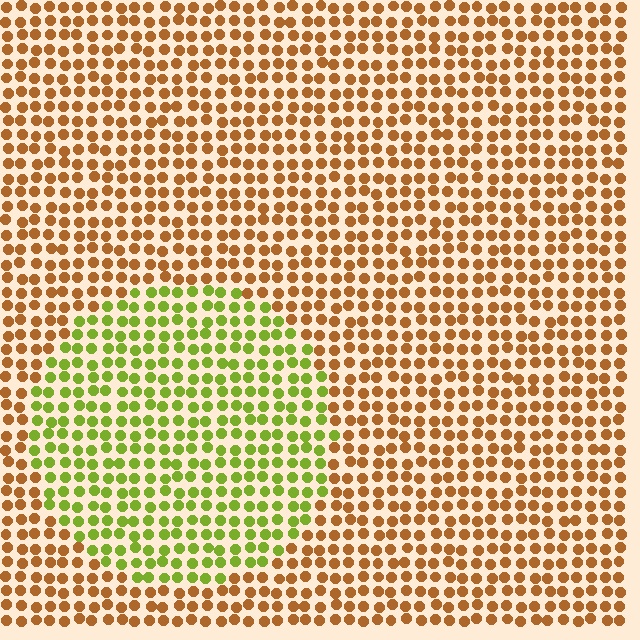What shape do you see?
I see a circle.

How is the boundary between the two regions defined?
The boundary is defined purely by a slight shift in hue (about 57 degrees). Spacing, size, and orientation are identical on both sides.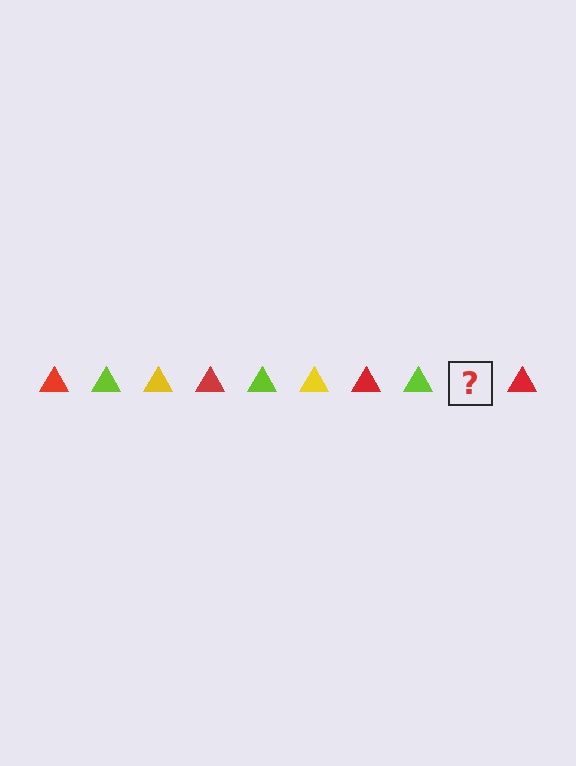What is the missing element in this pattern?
The missing element is a yellow triangle.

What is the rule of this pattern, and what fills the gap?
The rule is that the pattern cycles through red, lime, yellow triangles. The gap should be filled with a yellow triangle.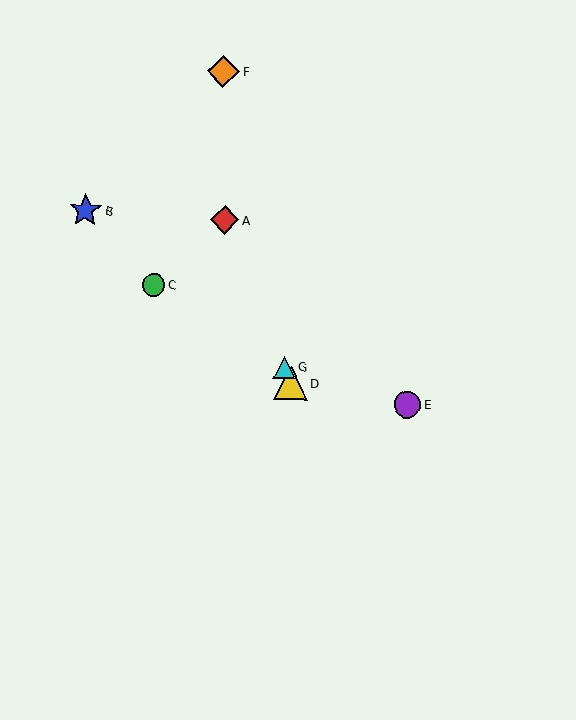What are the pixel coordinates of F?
Object F is at (224, 71).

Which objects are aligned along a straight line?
Objects A, D, G are aligned along a straight line.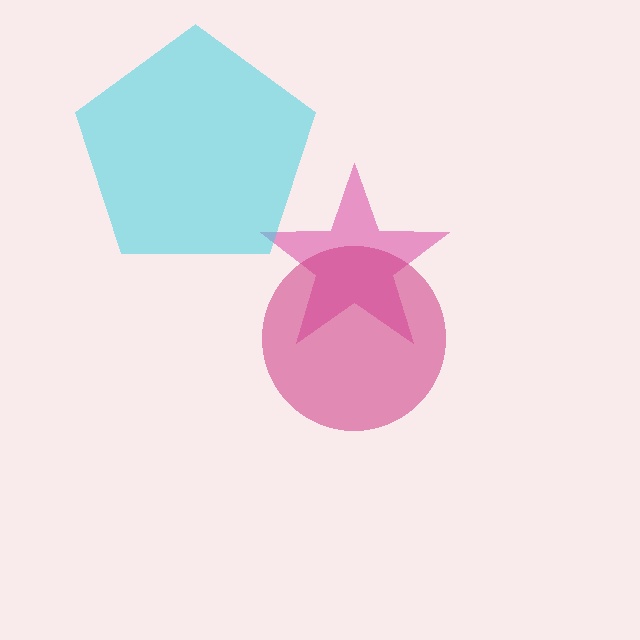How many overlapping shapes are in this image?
There are 3 overlapping shapes in the image.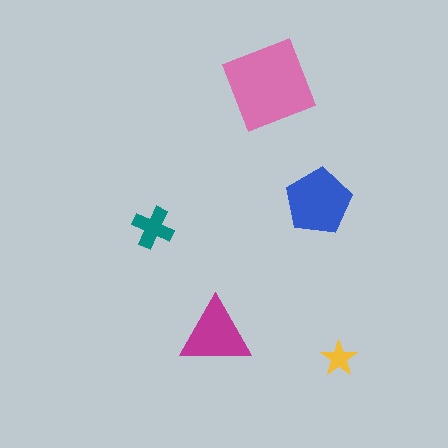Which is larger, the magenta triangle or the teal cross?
The magenta triangle.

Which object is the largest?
The pink square.